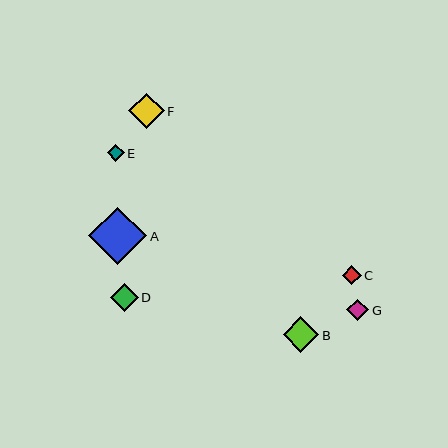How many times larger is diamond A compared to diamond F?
Diamond A is approximately 1.6 times the size of diamond F.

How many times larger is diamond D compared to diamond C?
Diamond D is approximately 1.5 times the size of diamond C.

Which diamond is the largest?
Diamond A is the largest with a size of approximately 58 pixels.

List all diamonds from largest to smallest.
From largest to smallest: A, F, B, D, G, C, E.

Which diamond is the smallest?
Diamond E is the smallest with a size of approximately 17 pixels.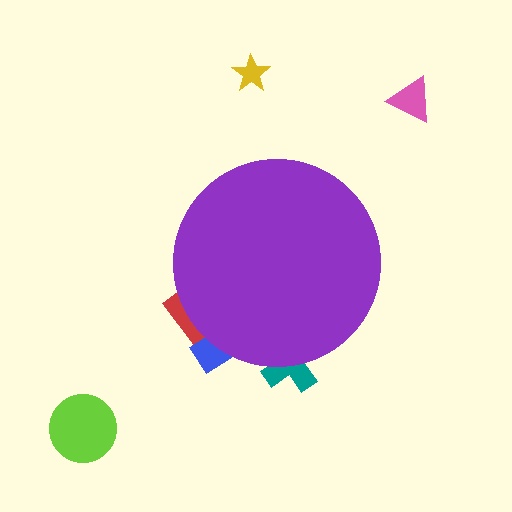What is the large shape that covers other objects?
A purple circle.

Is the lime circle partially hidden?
No, the lime circle is fully visible.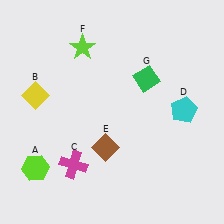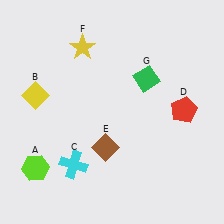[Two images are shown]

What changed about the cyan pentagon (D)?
In Image 1, D is cyan. In Image 2, it changed to red.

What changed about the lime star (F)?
In Image 1, F is lime. In Image 2, it changed to yellow.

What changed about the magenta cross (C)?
In Image 1, C is magenta. In Image 2, it changed to cyan.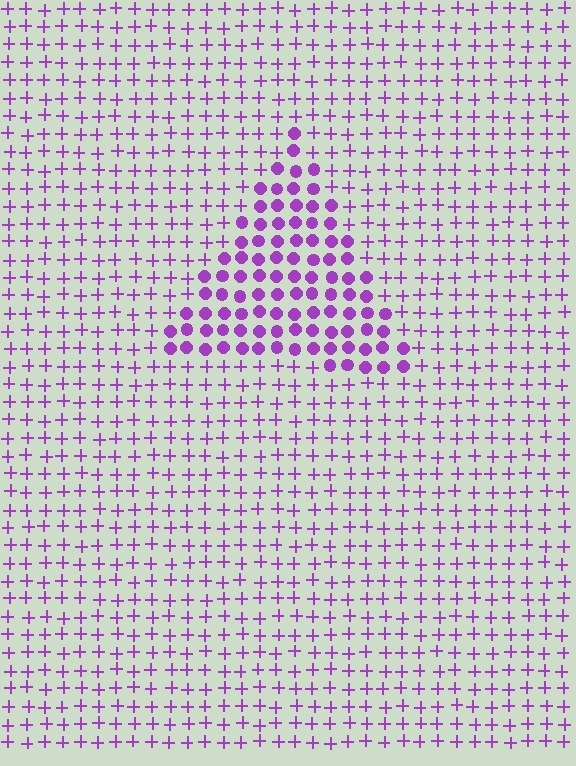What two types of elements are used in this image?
The image uses circles inside the triangle region and plus signs outside it.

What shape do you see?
I see a triangle.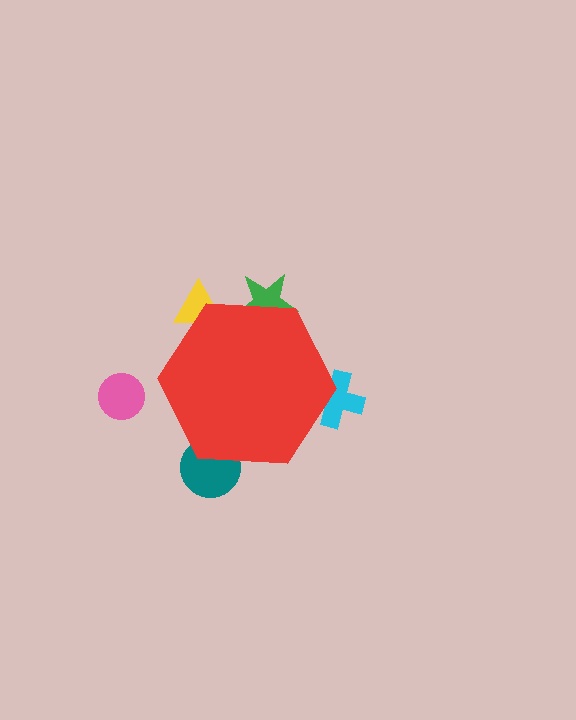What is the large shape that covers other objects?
A red hexagon.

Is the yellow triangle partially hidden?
Yes, the yellow triangle is partially hidden behind the red hexagon.